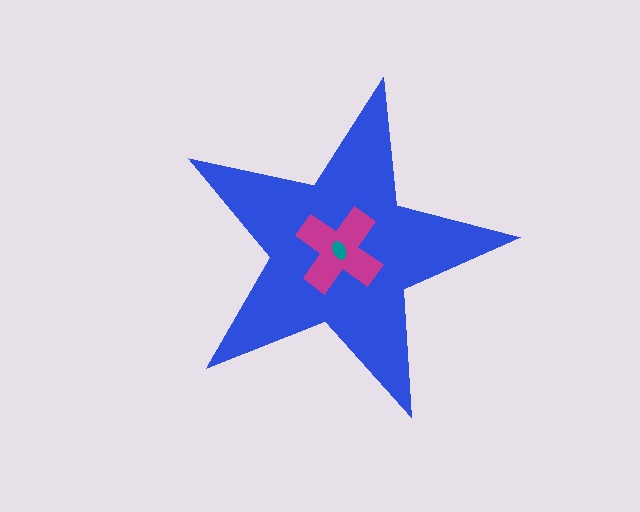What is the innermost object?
The teal ellipse.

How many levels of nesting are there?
3.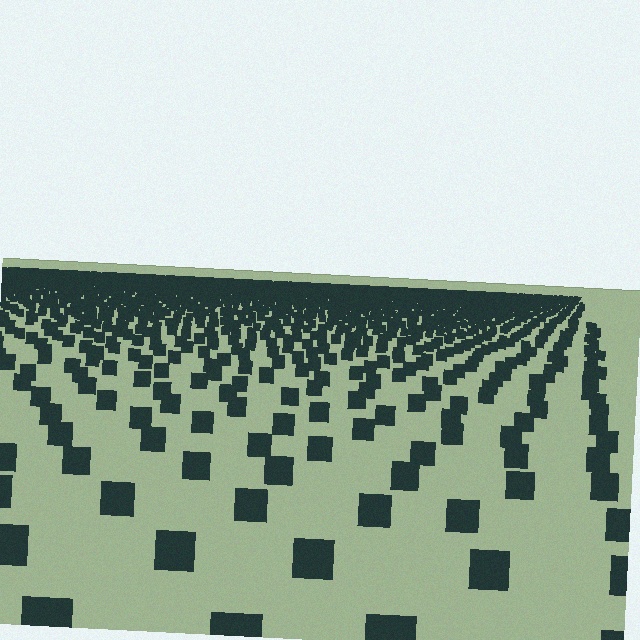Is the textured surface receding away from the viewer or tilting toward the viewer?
The surface is receding away from the viewer. Texture elements get smaller and denser toward the top.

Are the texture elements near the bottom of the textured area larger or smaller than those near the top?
Larger. Near the bottom, elements are closer to the viewer and appear at a bigger on-screen size.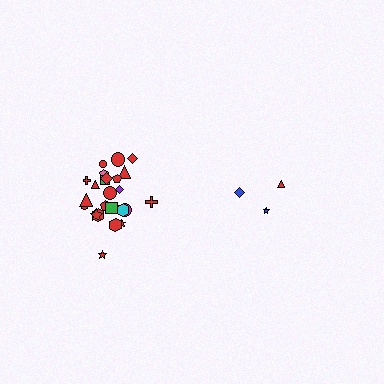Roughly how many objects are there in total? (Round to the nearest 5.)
Roughly 30 objects in total.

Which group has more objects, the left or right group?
The left group.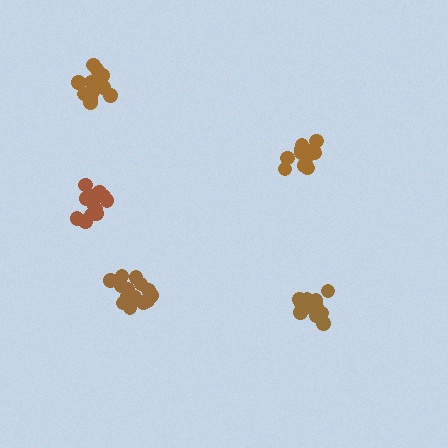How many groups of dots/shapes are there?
There are 5 groups.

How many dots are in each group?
Group 1: 13 dots, Group 2: 12 dots, Group 3: 17 dots, Group 4: 14 dots, Group 5: 13 dots (69 total).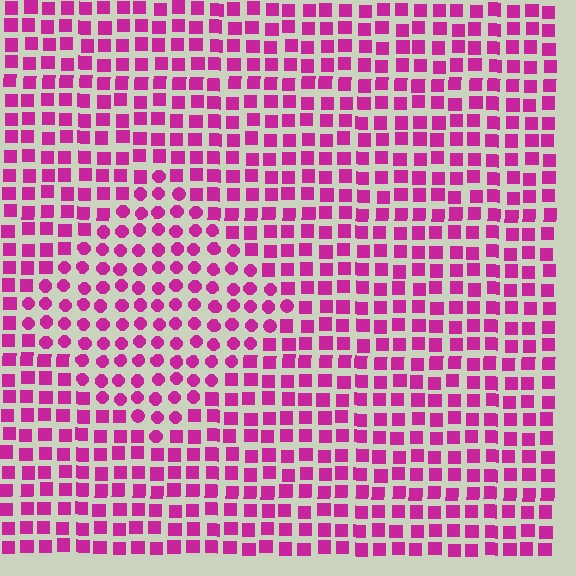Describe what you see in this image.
The image is filled with small magenta elements arranged in a uniform grid. A diamond-shaped region contains circles, while the surrounding area contains squares. The boundary is defined purely by the change in element shape.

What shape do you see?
I see a diamond.